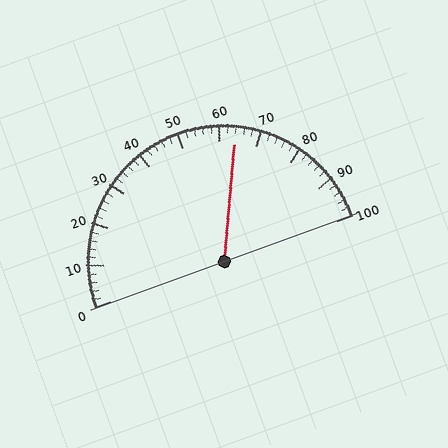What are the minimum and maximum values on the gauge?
The gauge ranges from 0 to 100.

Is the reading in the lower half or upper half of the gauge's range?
The reading is in the upper half of the range (0 to 100).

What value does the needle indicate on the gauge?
The needle indicates approximately 64.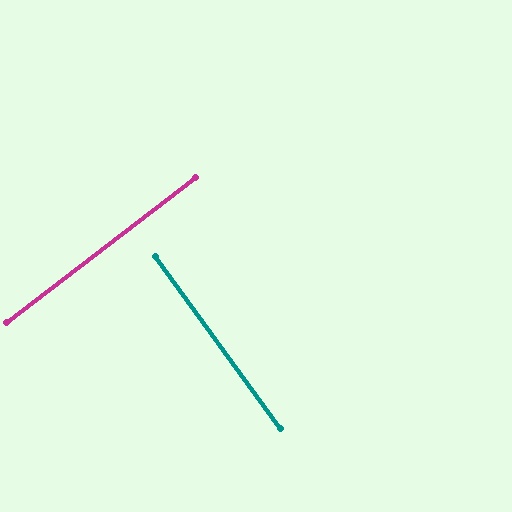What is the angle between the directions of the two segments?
Approximately 89 degrees.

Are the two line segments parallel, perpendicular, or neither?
Perpendicular — they meet at approximately 89°.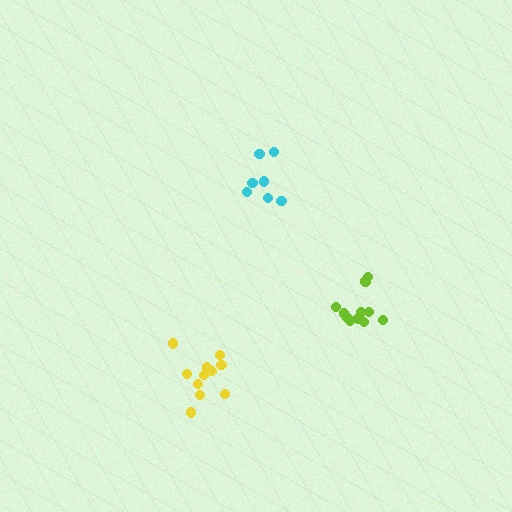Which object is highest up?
The cyan cluster is topmost.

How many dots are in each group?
Group 1: 11 dots, Group 2: 12 dots, Group 3: 7 dots (30 total).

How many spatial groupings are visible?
There are 3 spatial groupings.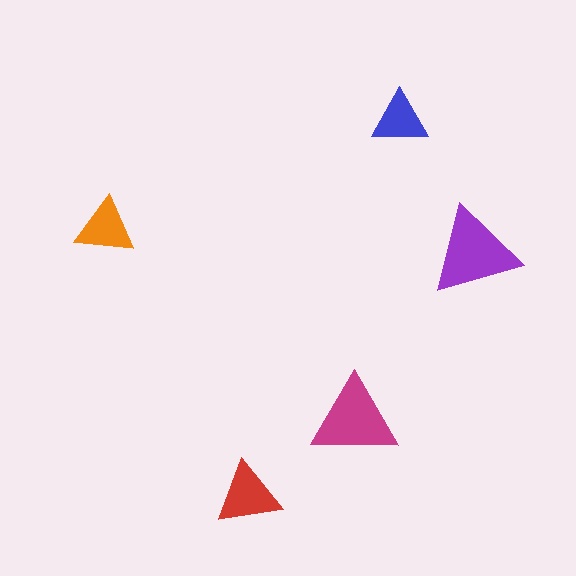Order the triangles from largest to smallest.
the purple one, the magenta one, the red one, the orange one, the blue one.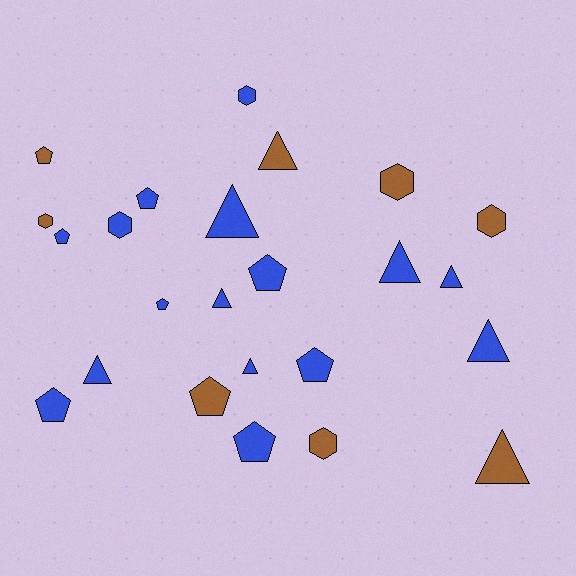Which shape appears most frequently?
Pentagon, with 9 objects.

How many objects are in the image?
There are 24 objects.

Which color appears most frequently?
Blue, with 16 objects.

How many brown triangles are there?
There are 2 brown triangles.